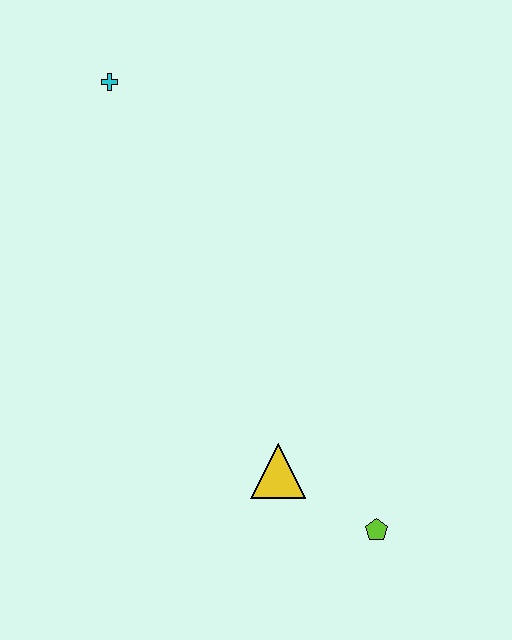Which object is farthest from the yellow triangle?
The cyan cross is farthest from the yellow triangle.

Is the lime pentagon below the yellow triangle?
Yes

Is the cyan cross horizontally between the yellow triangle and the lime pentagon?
No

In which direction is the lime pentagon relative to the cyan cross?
The lime pentagon is below the cyan cross.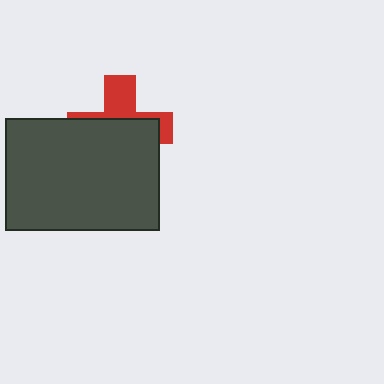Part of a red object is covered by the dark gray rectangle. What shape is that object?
It is a cross.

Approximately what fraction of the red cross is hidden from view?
Roughly 63% of the red cross is hidden behind the dark gray rectangle.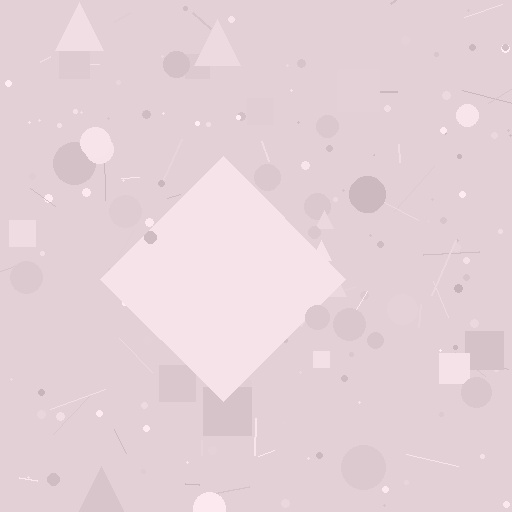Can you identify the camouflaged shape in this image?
The camouflaged shape is a diamond.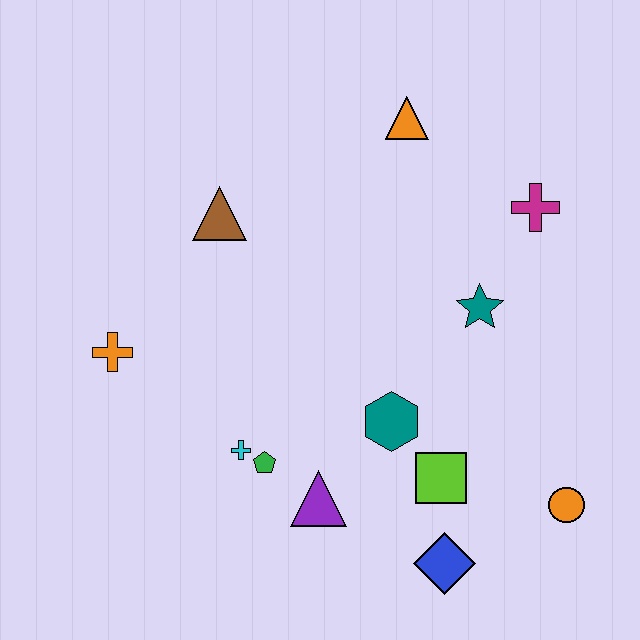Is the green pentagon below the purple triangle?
No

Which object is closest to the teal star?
The magenta cross is closest to the teal star.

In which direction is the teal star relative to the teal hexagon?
The teal star is above the teal hexagon.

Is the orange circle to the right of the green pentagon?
Yes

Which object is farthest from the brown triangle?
The orange circle is farthest from the brown triangle.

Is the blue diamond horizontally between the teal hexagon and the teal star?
Yes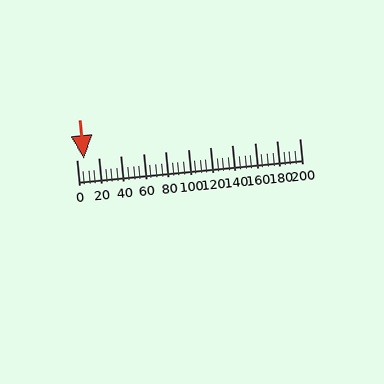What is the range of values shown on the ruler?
The ruler shows values from 0 to 200.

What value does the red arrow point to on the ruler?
The red arrow points to approximately 7.